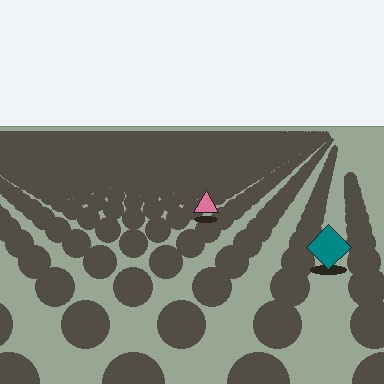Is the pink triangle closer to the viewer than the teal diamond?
No. The teal diamond is closer — you can tell from the texture gradient: the ground texture is coarser near it.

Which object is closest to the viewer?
The teal diamond is closest. The texture marks near it are larger and more spread out.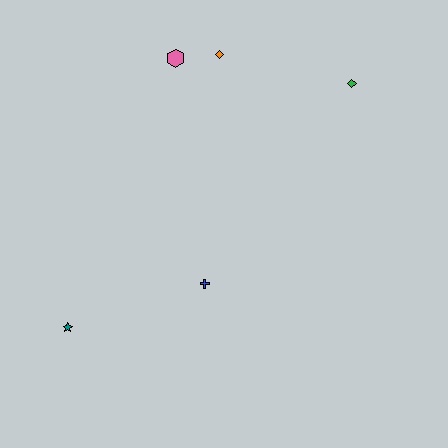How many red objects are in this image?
There are no red objects.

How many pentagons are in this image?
There are no pentagons.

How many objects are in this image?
There are 5 objects.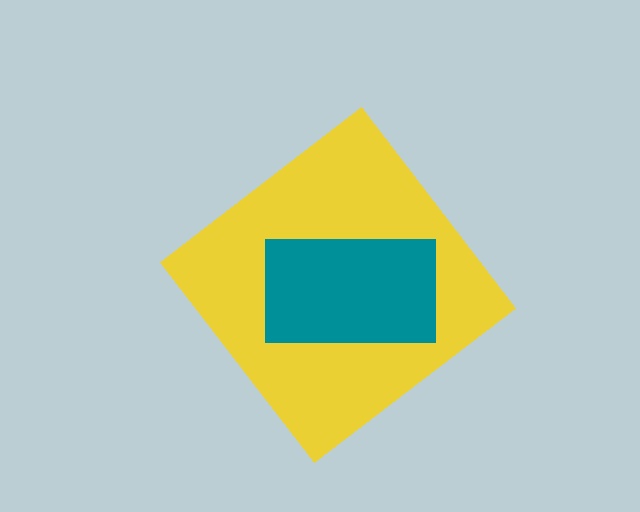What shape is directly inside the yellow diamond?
The teal rectangle.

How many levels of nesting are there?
2.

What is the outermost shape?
The yellow diamond.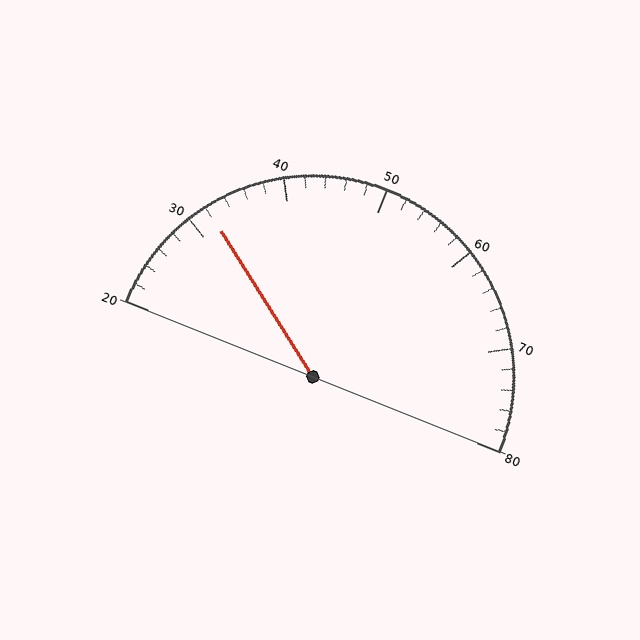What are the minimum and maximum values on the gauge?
The gauge ranges from 20 to 80.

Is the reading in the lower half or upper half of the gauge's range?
The reading is in the lower half of the range (20 to 80).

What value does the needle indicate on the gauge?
The needle indicates approximately 32.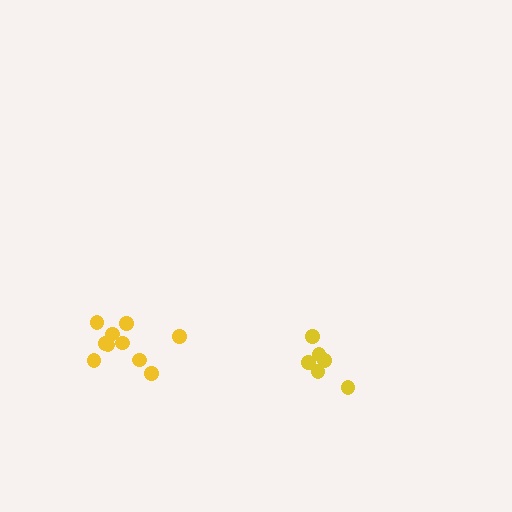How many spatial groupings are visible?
There are 2 spatial groupings.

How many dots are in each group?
Group 1: 6 dots, Group 2: 10 dots (16 total).